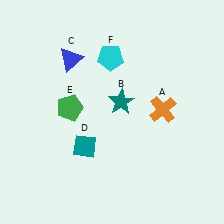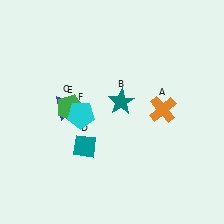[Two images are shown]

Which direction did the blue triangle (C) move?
The blue triangle (C) moved down.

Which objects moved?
The objects that moved are: the blue triangle (C), the cyan pentagon (F).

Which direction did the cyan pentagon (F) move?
The cyan pentagon (F) moved down.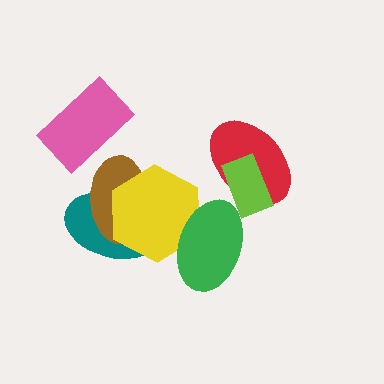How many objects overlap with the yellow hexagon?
3 objects overlap with the yellow hexagon.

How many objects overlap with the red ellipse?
1 object overlaps with the red ellipse.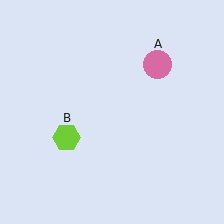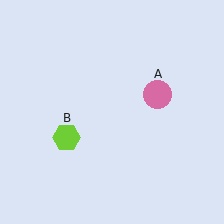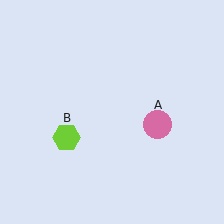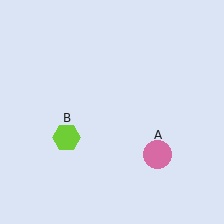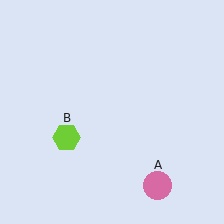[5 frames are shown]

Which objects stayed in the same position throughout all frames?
Lime hexagon (object B) remained stationary.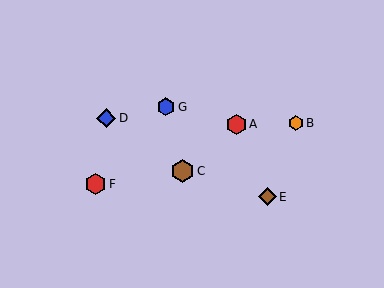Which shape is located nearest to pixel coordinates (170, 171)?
The brown hexagon (labeled C) at (183, 171) is nearest to that location.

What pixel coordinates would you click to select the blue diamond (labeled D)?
Click at (106, 118) to select the blue diamond D.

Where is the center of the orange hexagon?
The center of the orange hexagon is at (296, 123).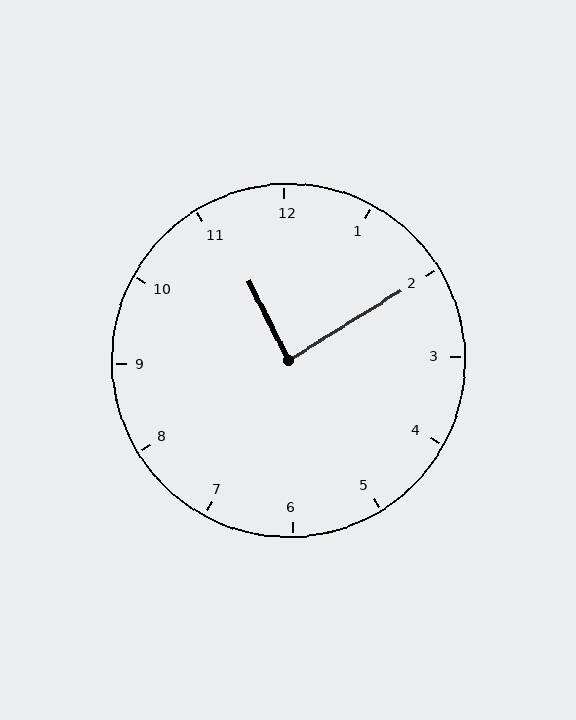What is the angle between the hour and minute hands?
Approximately 85 degrees.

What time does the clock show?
11:10.